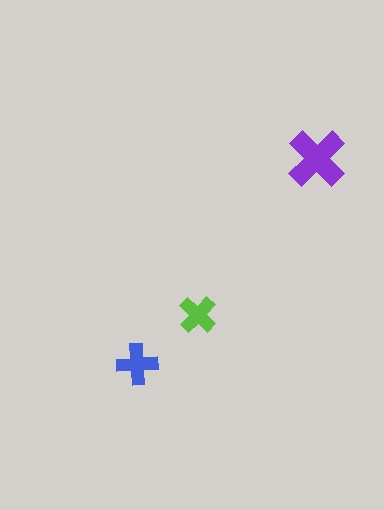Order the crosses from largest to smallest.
the purple one, the blue one, the lime one.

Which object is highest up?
The purple cross is topmost.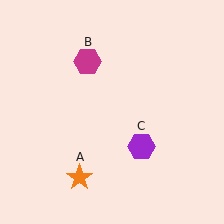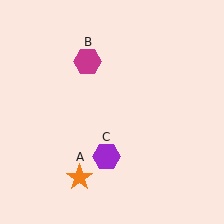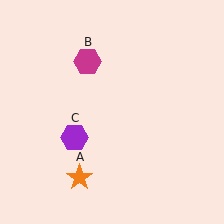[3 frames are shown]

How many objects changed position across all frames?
1 object changed position: purple hexagon (object C).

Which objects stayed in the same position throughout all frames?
Orange star (object A) and magenta hexagon (object B) remained stationary.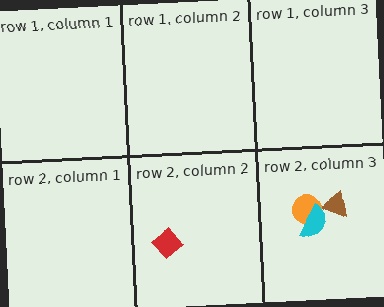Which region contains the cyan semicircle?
The row 2, column 3 region.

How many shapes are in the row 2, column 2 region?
1.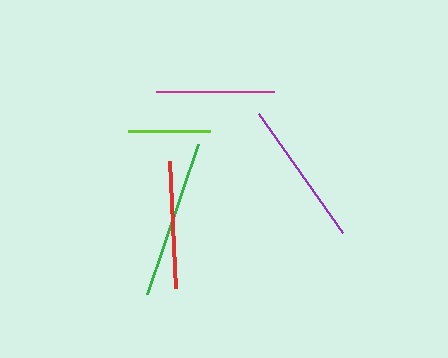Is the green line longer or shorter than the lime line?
The green line is longer than the lime line.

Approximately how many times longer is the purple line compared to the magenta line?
The purple line is approximately 1.2 times the length of the magenta line.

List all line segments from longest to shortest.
From longest to shortest: green, purple, red, magenta, lime.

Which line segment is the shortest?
The lime line is the shortest at approximately 82 pixels.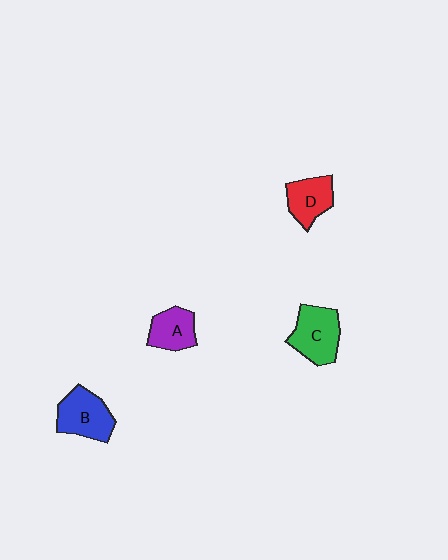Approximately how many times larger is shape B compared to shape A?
Approximately 1.3 times.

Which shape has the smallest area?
Shape A (purple).